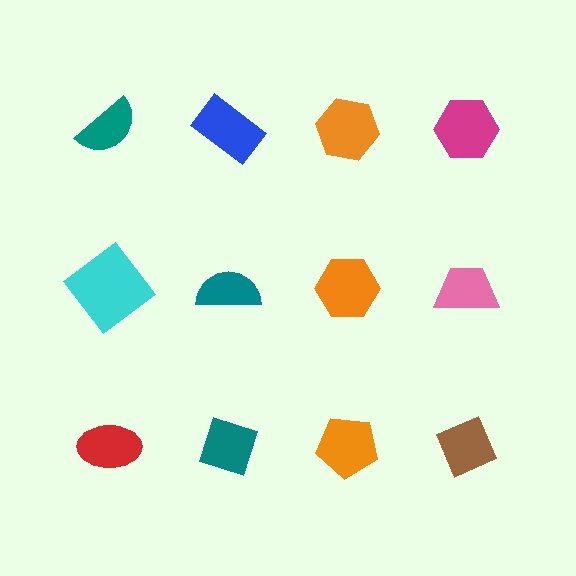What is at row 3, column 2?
A teal diamond.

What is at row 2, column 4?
A pink trapezoid.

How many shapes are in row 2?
4 shapes.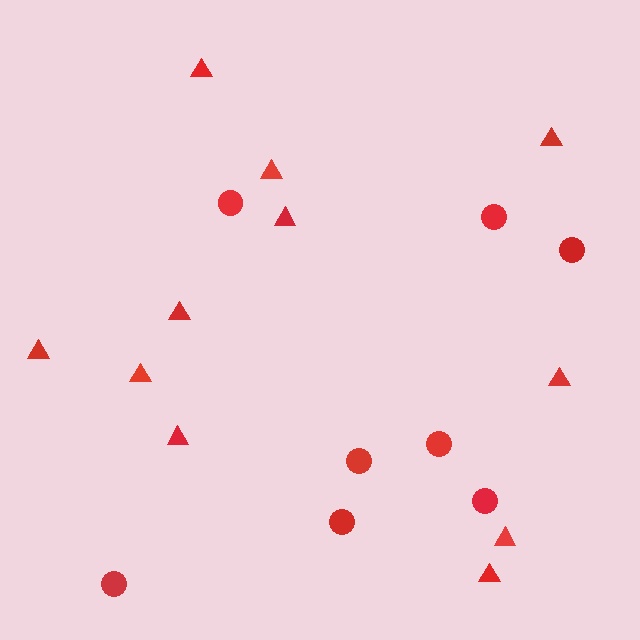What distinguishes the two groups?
There are 2 groups: one group of triangles (11) and one group of circles (8).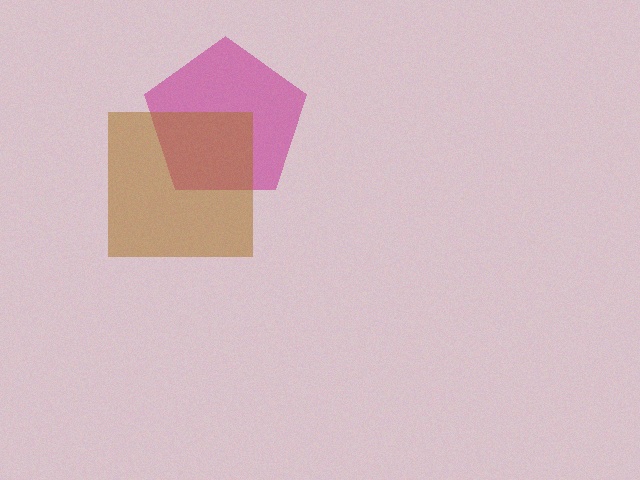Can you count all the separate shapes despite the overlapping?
Yes, there are 2 separate shapes.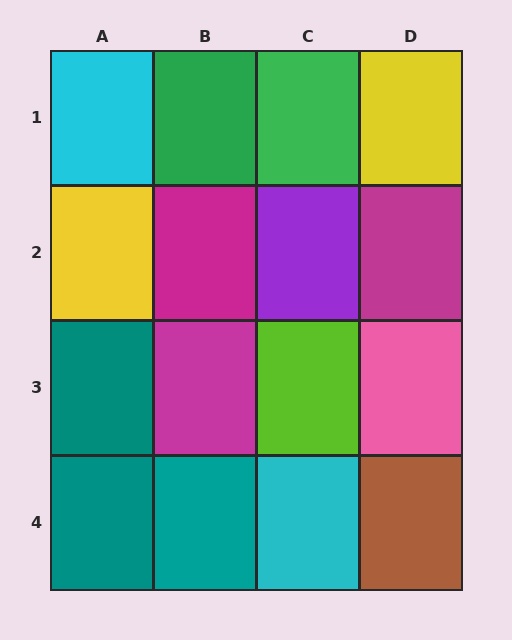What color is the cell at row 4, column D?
Brown.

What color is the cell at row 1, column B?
Green.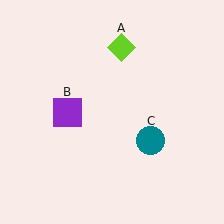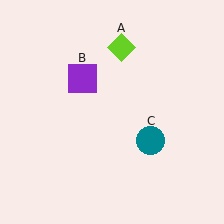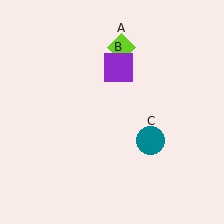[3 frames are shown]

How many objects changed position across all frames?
1 object changed position: purple square (object B).